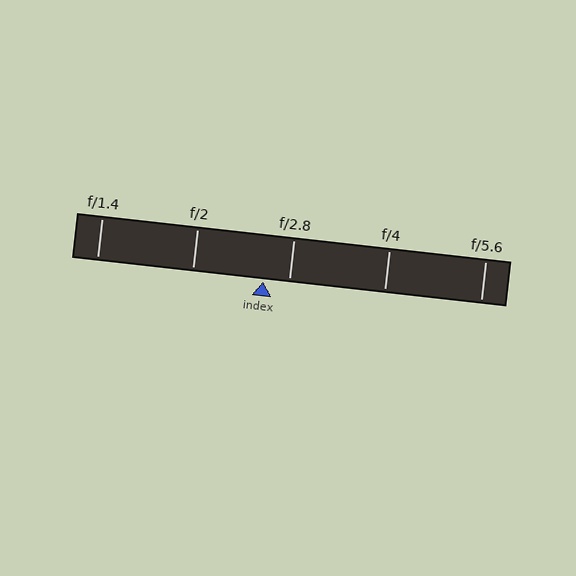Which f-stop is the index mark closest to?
The index mark is closest to f/2.8.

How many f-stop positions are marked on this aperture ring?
There are 5 f-stop positions marked.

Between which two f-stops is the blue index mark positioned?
The index mark is between f/2 and f/2.8.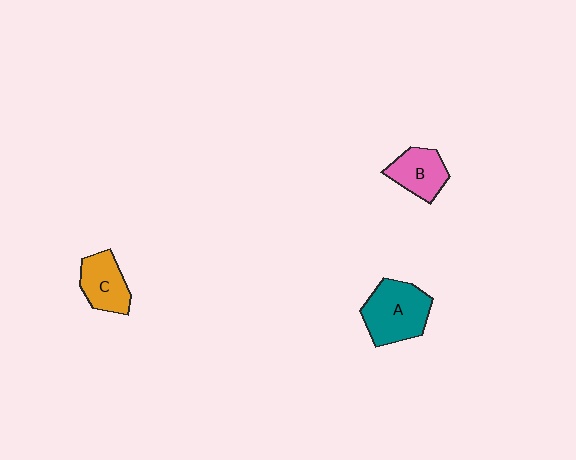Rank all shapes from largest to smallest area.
From largest to smallest: A (teal), C (orange), B (pink).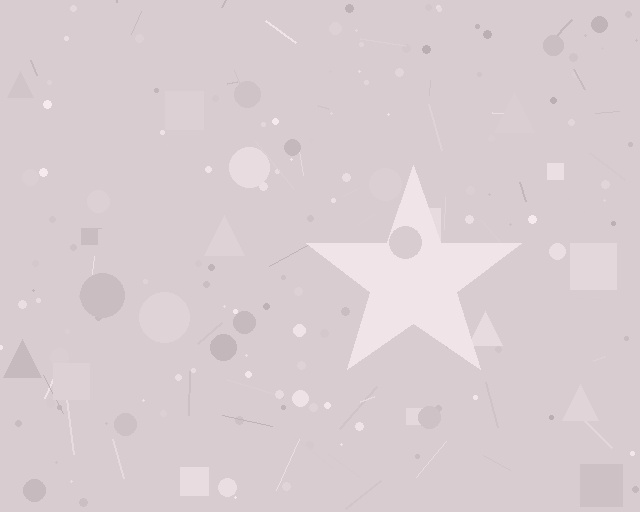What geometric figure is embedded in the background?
A star is embedded in the background.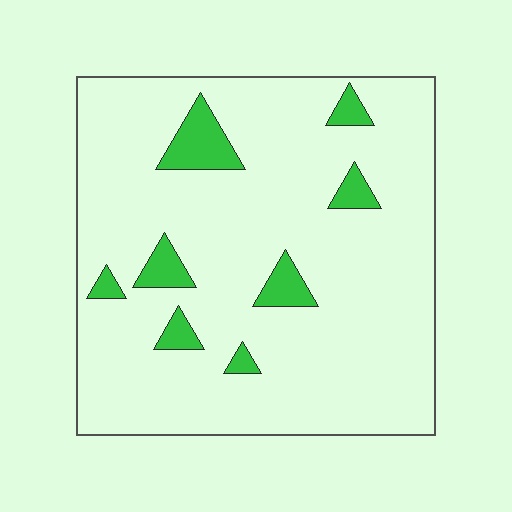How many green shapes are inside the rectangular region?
8.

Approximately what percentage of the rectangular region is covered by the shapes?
Approximately 10%.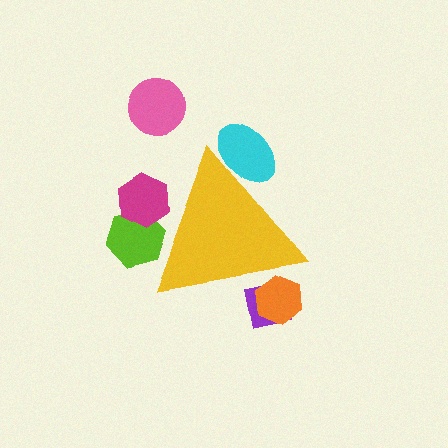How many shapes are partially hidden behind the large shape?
5 shapes are partially hidden.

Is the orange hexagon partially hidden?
Yes, the orange hexagon is partially hidden behind the yellow triangle.